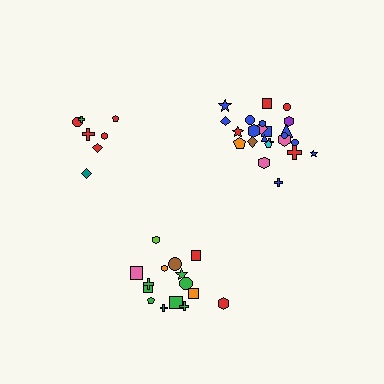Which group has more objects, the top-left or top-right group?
The top-right group.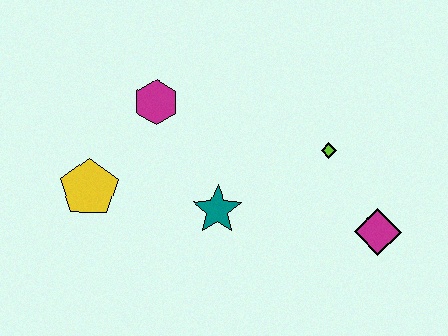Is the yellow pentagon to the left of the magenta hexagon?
Yes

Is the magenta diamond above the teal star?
No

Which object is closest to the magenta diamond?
The lime diamond is closest to the magenta diamond.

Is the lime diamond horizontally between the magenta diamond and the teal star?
Yes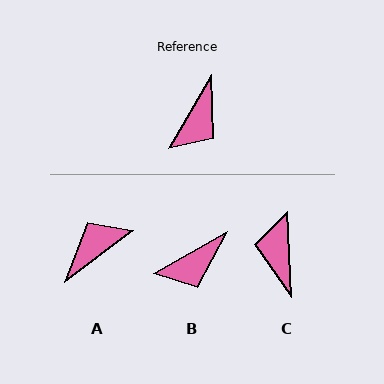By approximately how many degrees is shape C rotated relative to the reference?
Approximately 147 degrees clockwise.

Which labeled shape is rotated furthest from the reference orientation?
A, about 157 degrees away.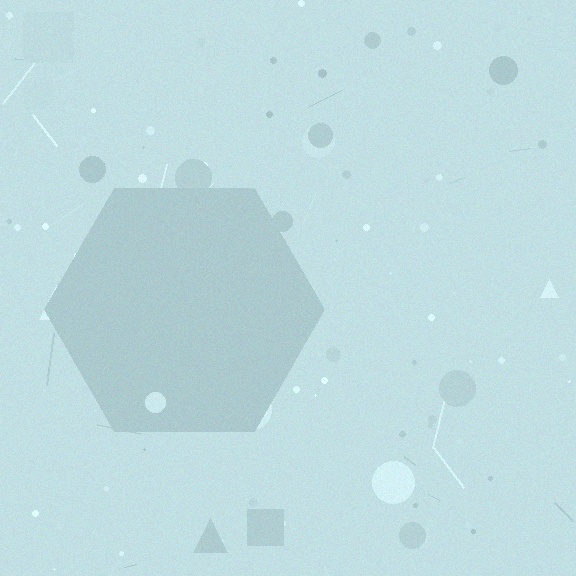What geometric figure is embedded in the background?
A hexagon is embedded in the background.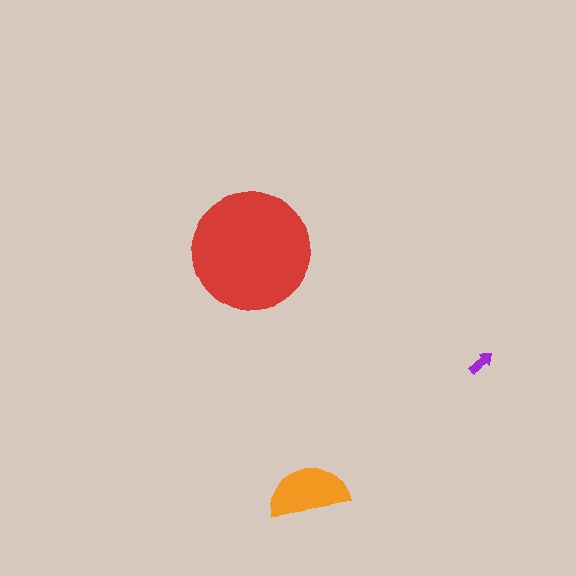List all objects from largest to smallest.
The red circle, the orange semicircle, the purple arrow.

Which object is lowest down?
The orange semicircle is bottommost.